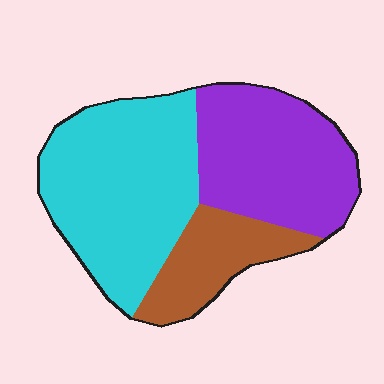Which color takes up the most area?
Cyan, at roughly 45%.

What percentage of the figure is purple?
Purple covers around 35% of the figure.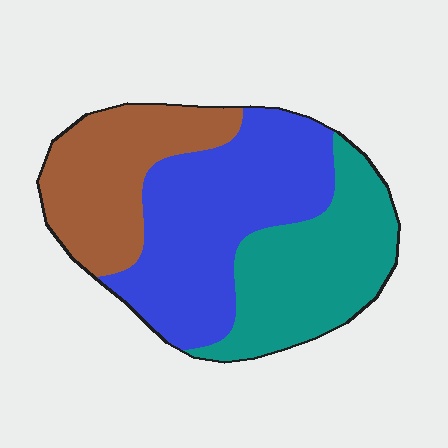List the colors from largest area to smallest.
From largest to smallest: blue, teal, brown.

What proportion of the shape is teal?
Teal takes up about one third (1/3) of the shape.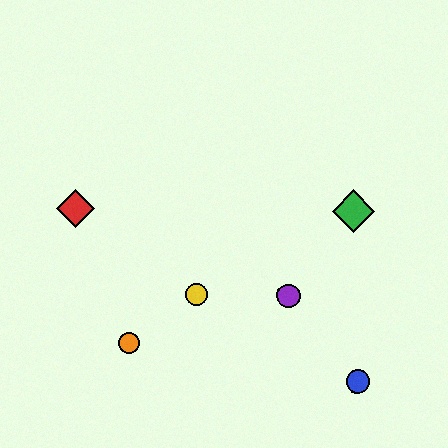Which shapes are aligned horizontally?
The yellow circle, the purple circle are aligned horizontally.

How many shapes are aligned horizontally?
2 shapes (the yellow circle, the purple circle) are aligned horizontally.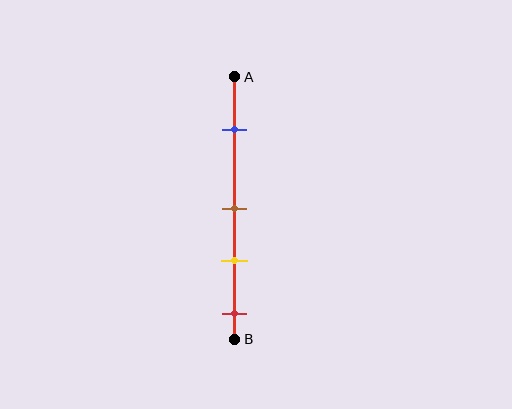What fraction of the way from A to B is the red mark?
The red mark is approximately 90% (0.9) of the way from A to B.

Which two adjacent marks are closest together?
The brown and yellow marks are the closest adjacent pair.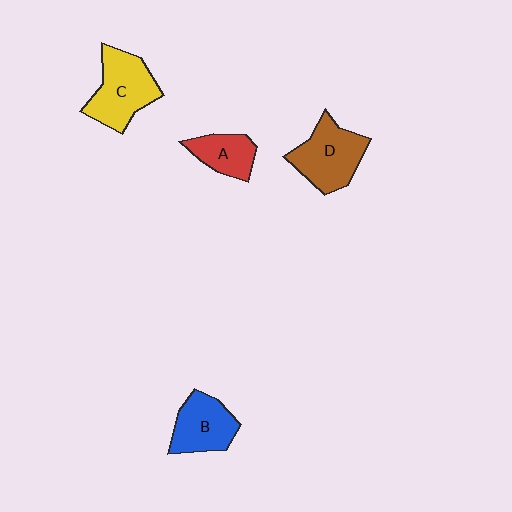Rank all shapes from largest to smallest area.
From largest to smallest: C (yellow), D (brown), B (blue), A (red).